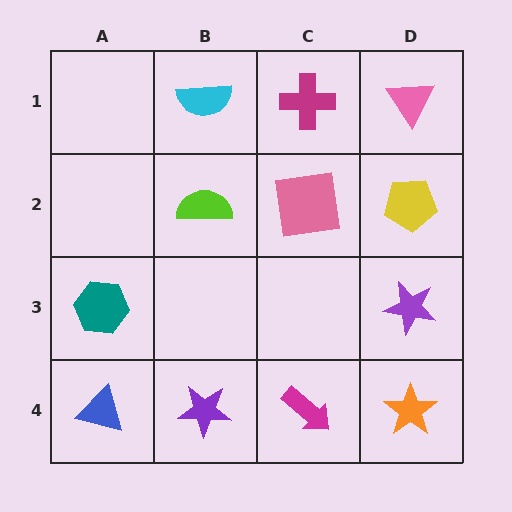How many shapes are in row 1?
3 shapes.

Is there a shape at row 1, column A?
No, that cell is empty.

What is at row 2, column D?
A yellow pentagon.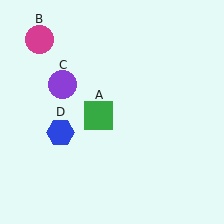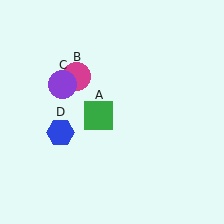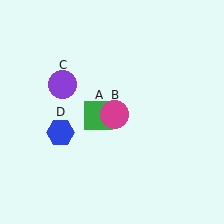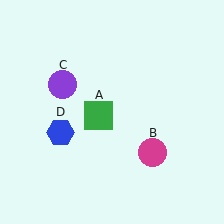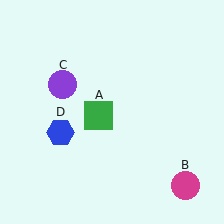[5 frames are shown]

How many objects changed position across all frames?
1 object changed position: magenta circle (object B).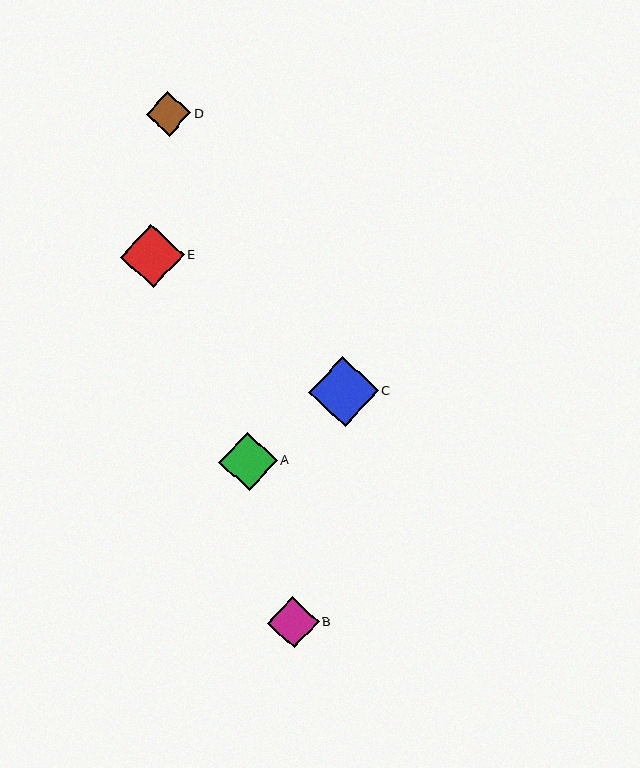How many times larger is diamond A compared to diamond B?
Diamond A is approximately 1.1 times the size of diamond B.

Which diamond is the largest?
Diamond C is the largest with a size of approximately 69 pixels.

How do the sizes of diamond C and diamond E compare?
Diamond C and diamond E are approximately the same size.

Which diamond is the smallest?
Diamond D is the smallest with a size of approximately 44 pixels.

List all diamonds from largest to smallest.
From largest to smallest: C, E, A, B, D.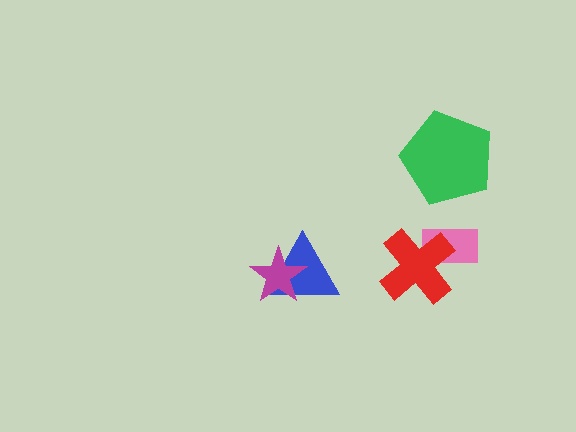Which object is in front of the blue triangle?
The magenta star is in front of the blue triangle.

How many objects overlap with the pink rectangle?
1 object overlaps with the pink rectangle.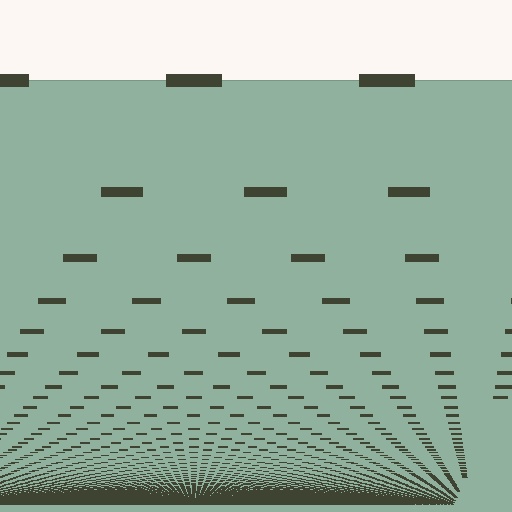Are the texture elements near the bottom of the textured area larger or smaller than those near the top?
Smaller. The gradient is inverted — elements near the bottom are smaller and denser.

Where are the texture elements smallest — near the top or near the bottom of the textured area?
Near the bottom.